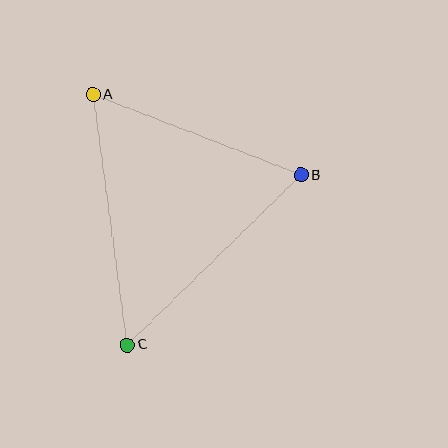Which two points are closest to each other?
Points A and B are closest to each other.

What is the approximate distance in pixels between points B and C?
The distance between B and C is approximately 243 pixels.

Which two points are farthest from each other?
Points A and C are farthest from each other.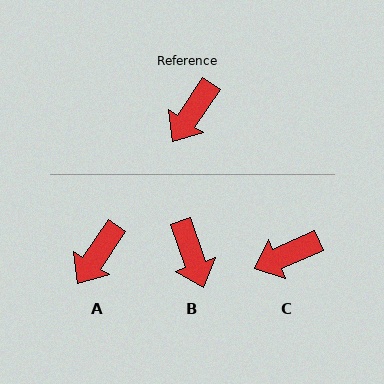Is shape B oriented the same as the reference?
No, it is off by about 52 degrees.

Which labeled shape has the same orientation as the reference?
A.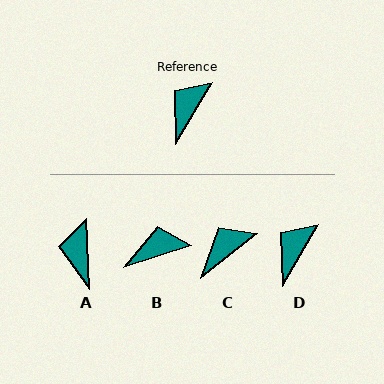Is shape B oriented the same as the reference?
No, it is off by about 41 degrees.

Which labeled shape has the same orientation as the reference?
D.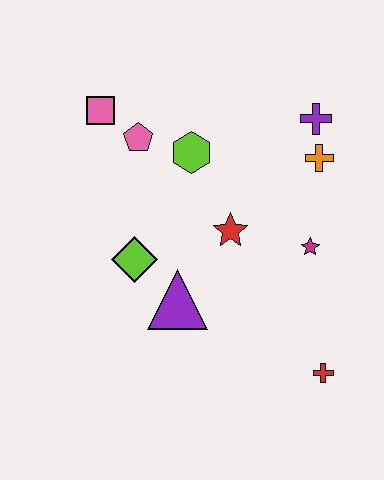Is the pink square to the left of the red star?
Yes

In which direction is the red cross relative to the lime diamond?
The red cross is to the right of the lime diamond.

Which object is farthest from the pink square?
The red cross is farthest from the pink square.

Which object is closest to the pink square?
The pink pentagon is closest to the pink square.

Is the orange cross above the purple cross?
No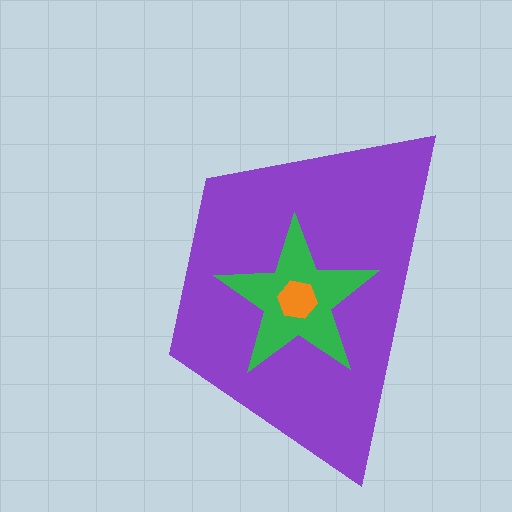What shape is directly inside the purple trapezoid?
The green star.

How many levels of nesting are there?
3.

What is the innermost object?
The orange hexagon.